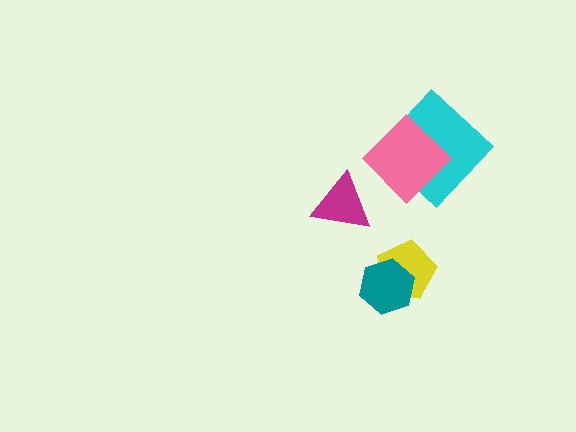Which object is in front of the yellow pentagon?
The teal hexagon is in front of the yellow pentagon.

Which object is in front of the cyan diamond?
The pink diamond is in front of the cyan diamond.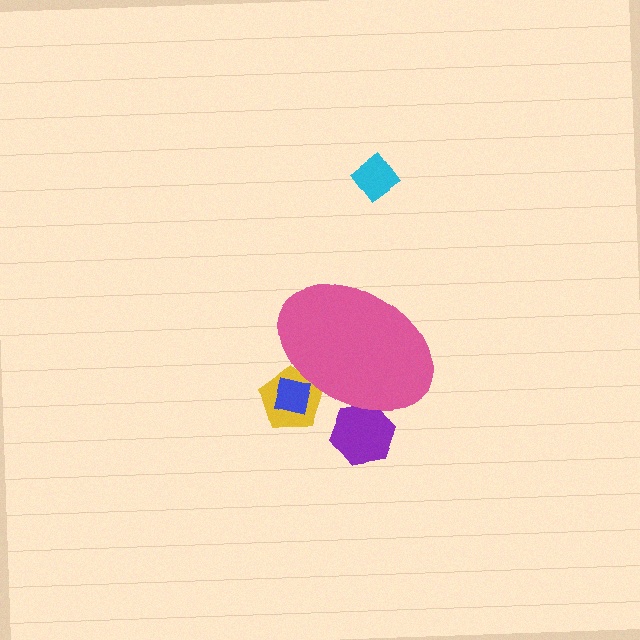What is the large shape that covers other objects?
A pink ellipse.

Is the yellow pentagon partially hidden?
Yes, the yellow pentagon is partially hidden behind the pink ellipse.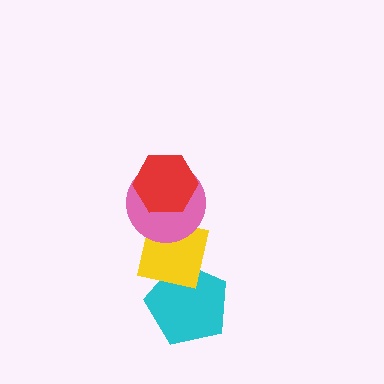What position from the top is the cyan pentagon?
The cyan pentagon is 4th from the top.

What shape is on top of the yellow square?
The pink circle is on top of the yellow square.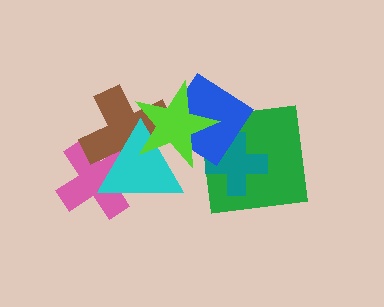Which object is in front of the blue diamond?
The lime star is in front of the blue diamond.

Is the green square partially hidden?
Yes, it is partially covered by another shape.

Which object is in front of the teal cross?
The blue diamond is in front of the teal cross.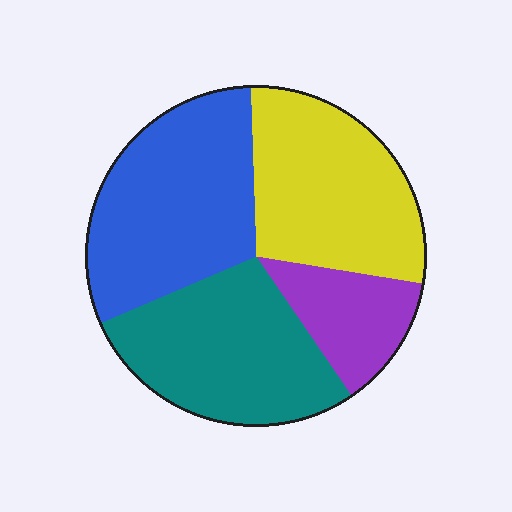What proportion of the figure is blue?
Blue covers roughly 30% of the figure.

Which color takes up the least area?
Purple, at roughly 15%.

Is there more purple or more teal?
Teal.